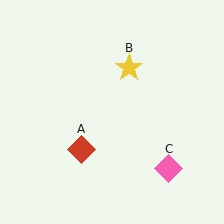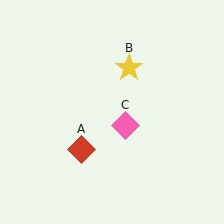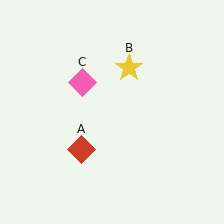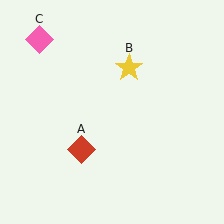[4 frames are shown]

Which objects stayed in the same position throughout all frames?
Red diamond (object A) and yellow star (object B) remained stationary.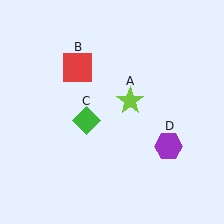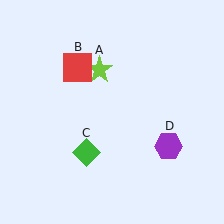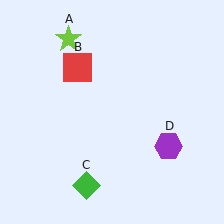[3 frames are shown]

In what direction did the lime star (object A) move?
The lime star (object A) moved up and to the left.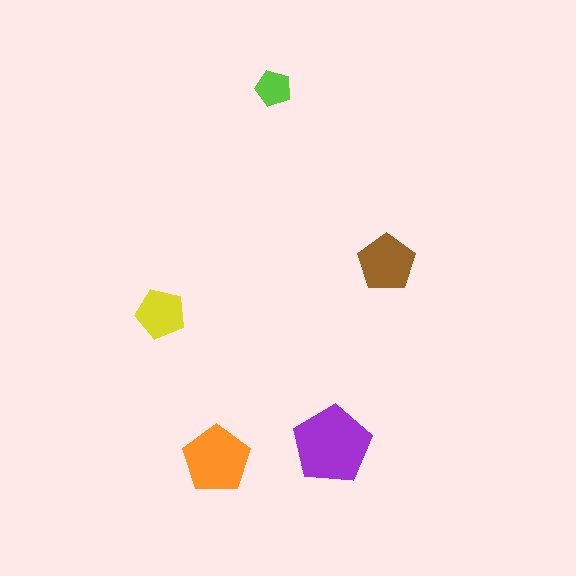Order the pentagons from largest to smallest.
the purple one, the orange one, the brown one, the yellow one, the lime one.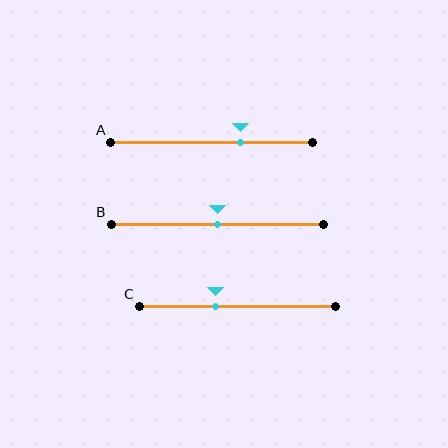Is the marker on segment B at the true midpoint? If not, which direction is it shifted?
Yes, the marker on segment B is at the true midpoint.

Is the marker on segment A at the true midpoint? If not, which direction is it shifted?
No, the marker on segment A is shifted to the right by about 14% of the segment length.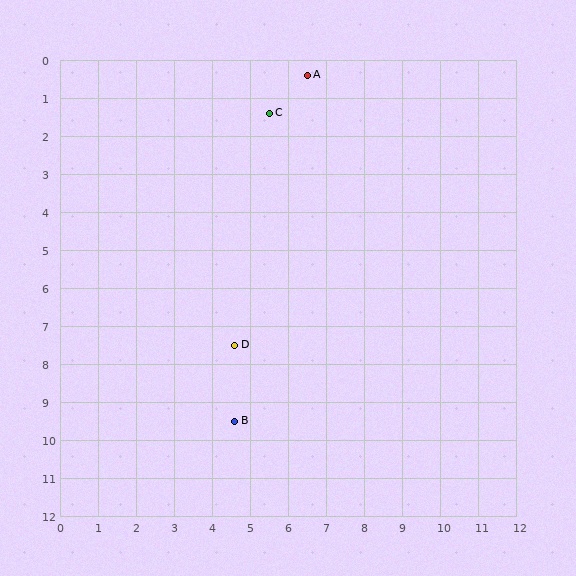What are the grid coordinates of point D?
Point D is at approximately (4.6, 7.5).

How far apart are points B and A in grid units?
Points B and A are about 9.3 grid units apart.